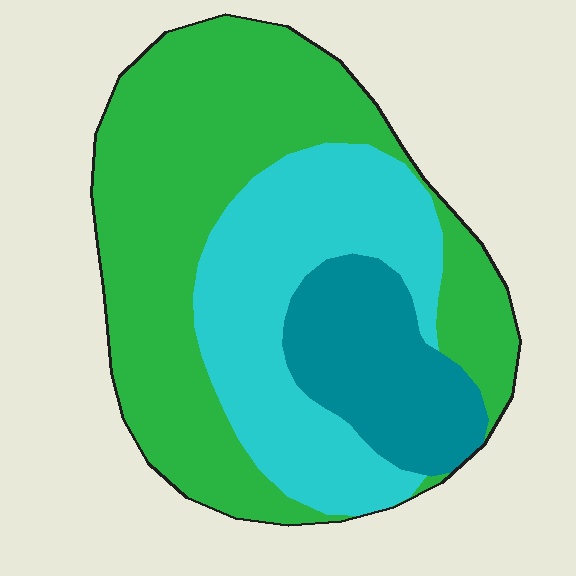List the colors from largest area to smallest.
From largest to smallest: green, cyan, teal.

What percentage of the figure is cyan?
Cyan covers around 30% of the figure.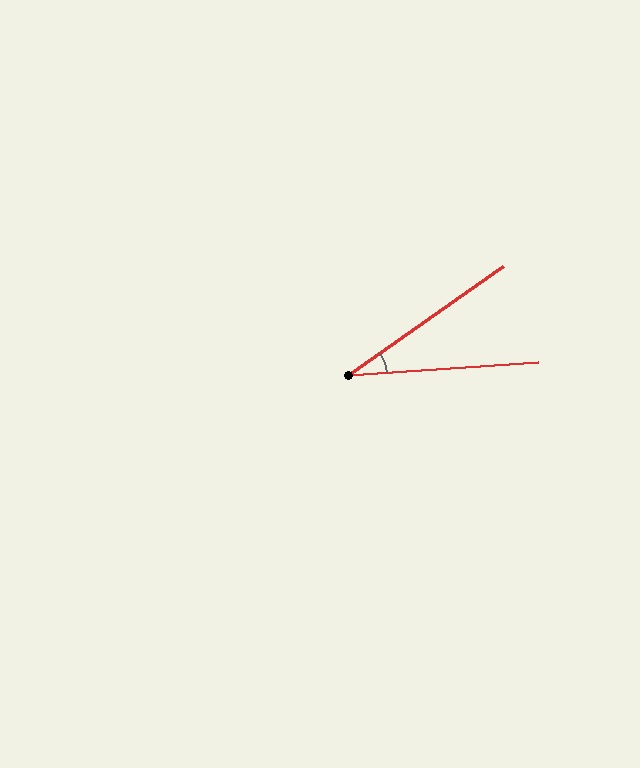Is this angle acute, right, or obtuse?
It is acute.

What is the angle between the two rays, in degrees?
Approximately 31 degrees.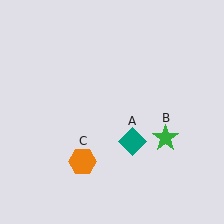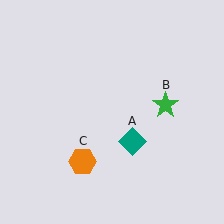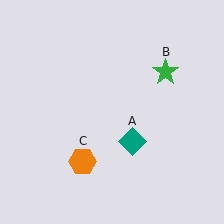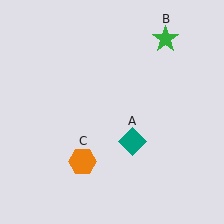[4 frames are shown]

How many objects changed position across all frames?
1 object changed position: green star (object B).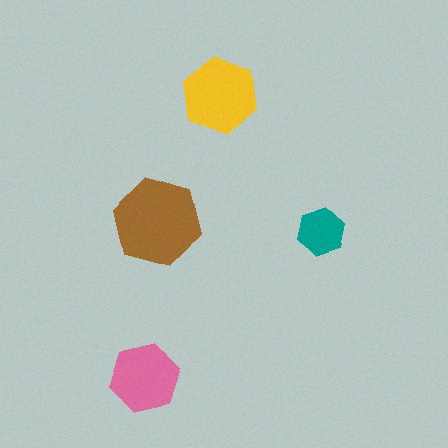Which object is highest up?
The yellow hexagon is topmost.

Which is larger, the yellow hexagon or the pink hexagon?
The yellow one.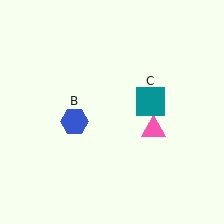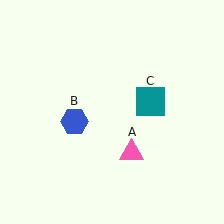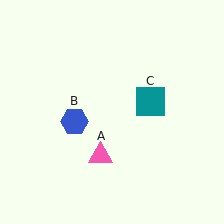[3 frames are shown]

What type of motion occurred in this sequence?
The pink triangle (object A) rotated clockwise around the center of the scene.